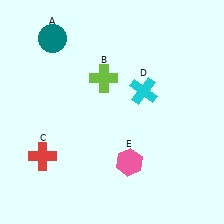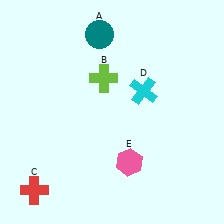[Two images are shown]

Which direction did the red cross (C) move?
The red cross (C) moved down.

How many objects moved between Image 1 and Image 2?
2 objects moved between the two images.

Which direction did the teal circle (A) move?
The teal circle (A) moved right.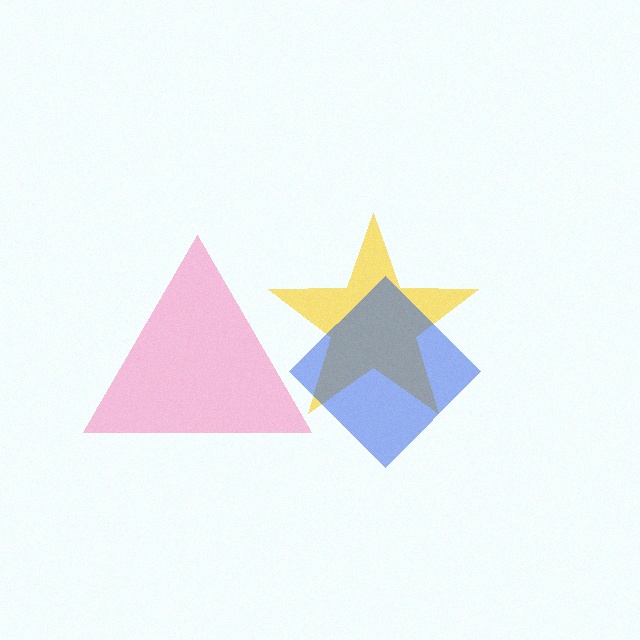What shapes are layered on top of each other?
The layered shapes are: a yellow star, a blue diamond, a pink triangle.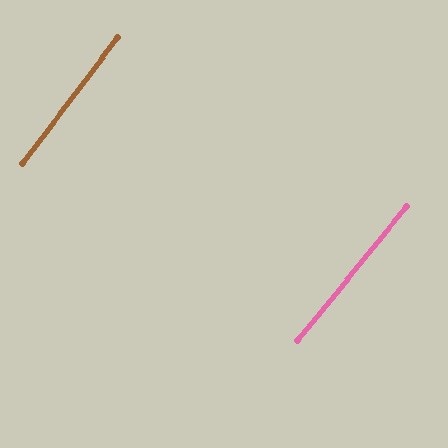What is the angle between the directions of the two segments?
Approximately 2 degrees.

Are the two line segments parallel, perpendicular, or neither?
Parallel — their directions differ by only 1.9°.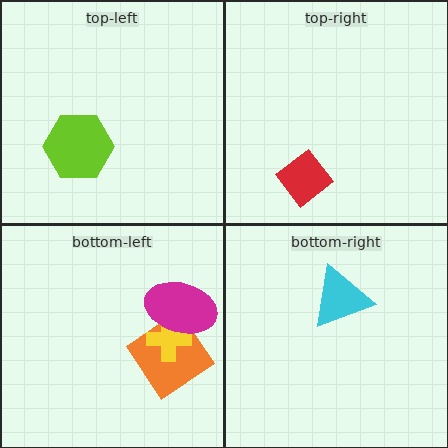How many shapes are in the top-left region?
1.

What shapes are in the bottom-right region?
The cyan triangle.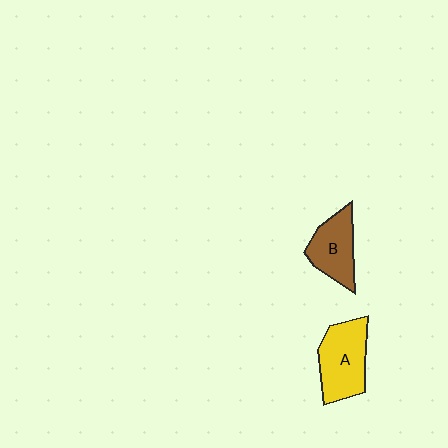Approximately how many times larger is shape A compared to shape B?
Approximately 1.3 times.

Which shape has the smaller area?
Shape B (brown).